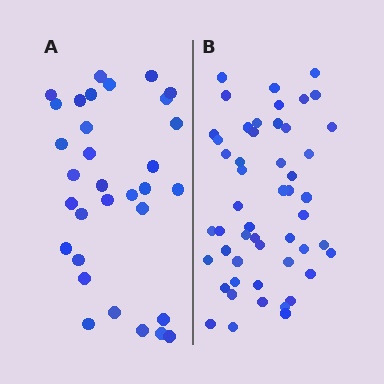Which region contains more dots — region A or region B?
Region B (the right region) has more dots.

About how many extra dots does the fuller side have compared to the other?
Region B has approximately 20 more dots than region A.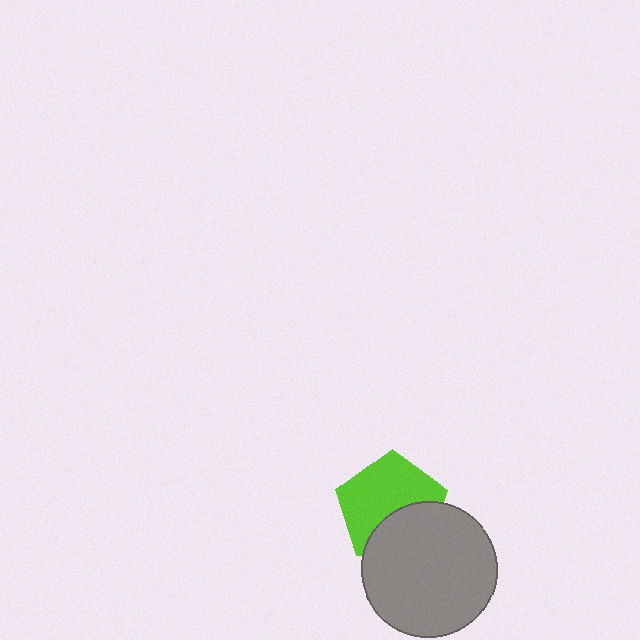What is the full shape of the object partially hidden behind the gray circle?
The partially hidden object is a lime pentagon.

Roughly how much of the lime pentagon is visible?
About half of it is visible (roughly 63%).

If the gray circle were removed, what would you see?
You would see the complete lime pentagon.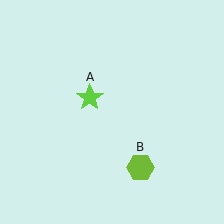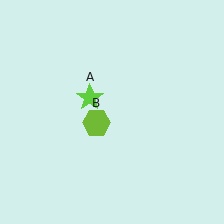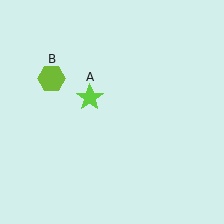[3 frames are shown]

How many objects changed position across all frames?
1 object changed position: lime hexagon (object B).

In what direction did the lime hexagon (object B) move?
The lime hexagon (object B) moved up and to the left.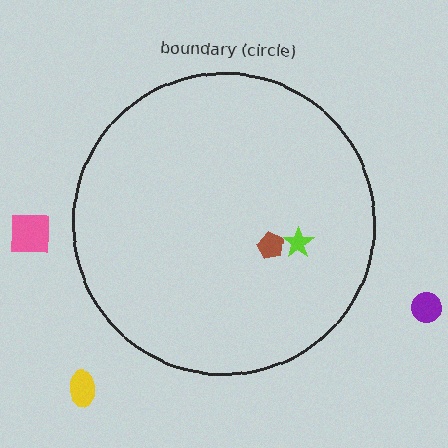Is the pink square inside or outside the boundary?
Outside.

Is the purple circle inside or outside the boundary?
Outside.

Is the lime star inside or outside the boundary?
Inside.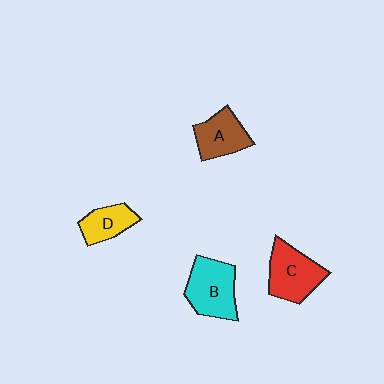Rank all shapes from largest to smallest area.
From largest to smallest: B (cyan), C (red), A (brown), D (yellow).